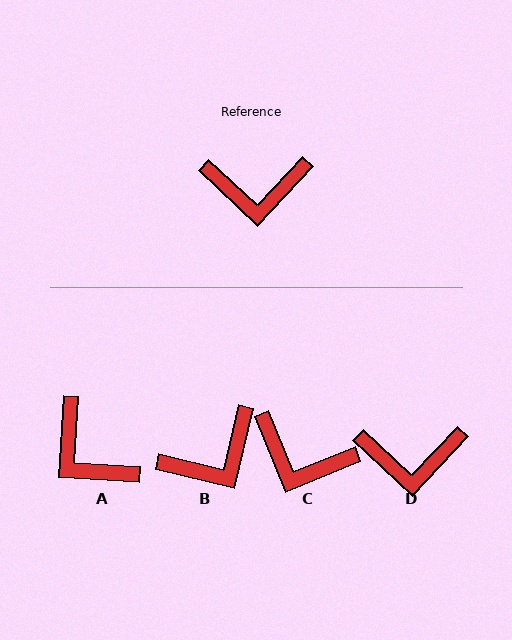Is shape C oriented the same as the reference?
No, it is off by about 25 degrees.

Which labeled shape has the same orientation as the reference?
D.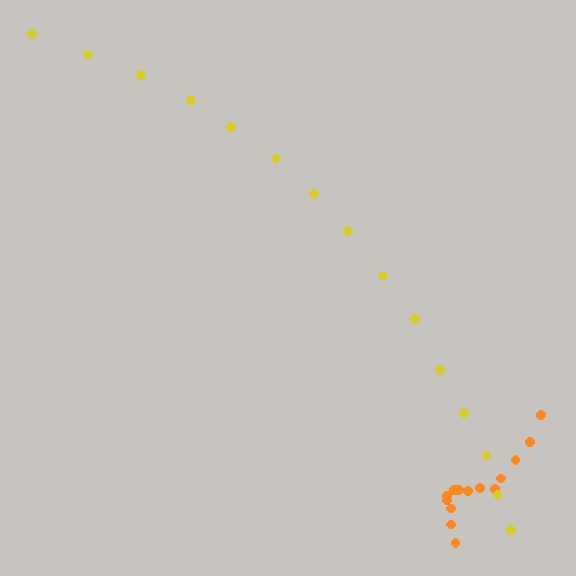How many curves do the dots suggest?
There are 2 distinct paths.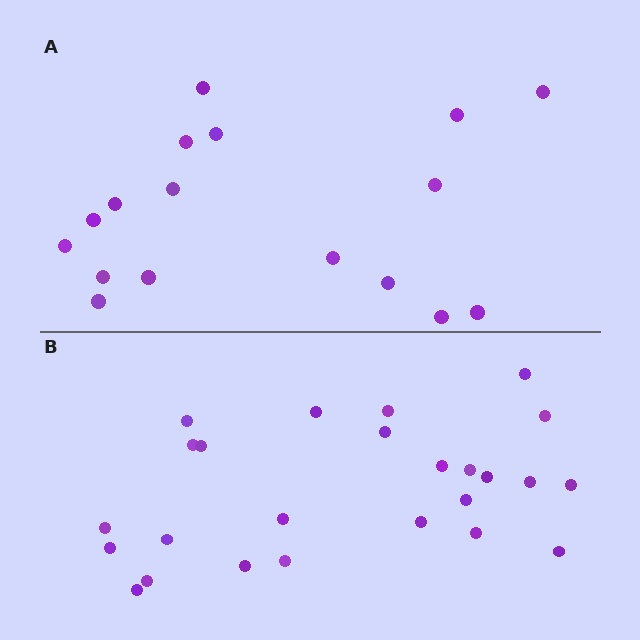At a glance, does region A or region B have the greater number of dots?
Region B (the bottom region) has more dots.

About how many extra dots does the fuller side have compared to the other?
Region B has roughly 8 or so more dots than region A.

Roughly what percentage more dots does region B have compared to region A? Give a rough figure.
About 45% more.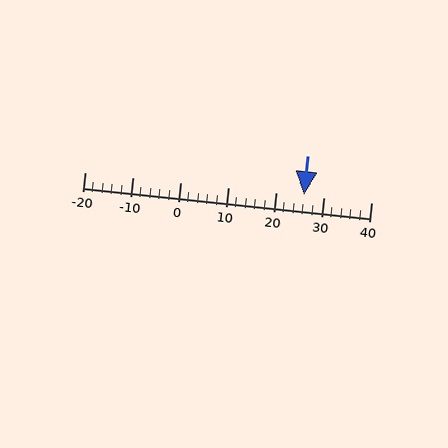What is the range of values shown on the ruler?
The ruler shows values from -20 to 40.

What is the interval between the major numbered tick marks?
The major tick marks are spaced 10 units apart.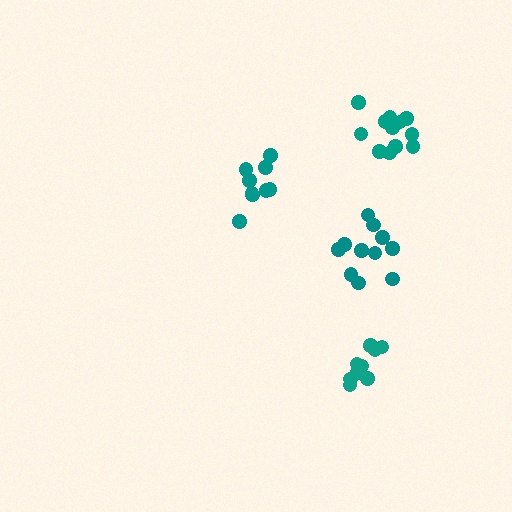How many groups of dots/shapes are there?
There are 4 groups.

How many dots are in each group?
Group 1: 11 dots, Group 2: 9 dots, Group 3: 9 dots, Group 4: 12 dots (41 total).